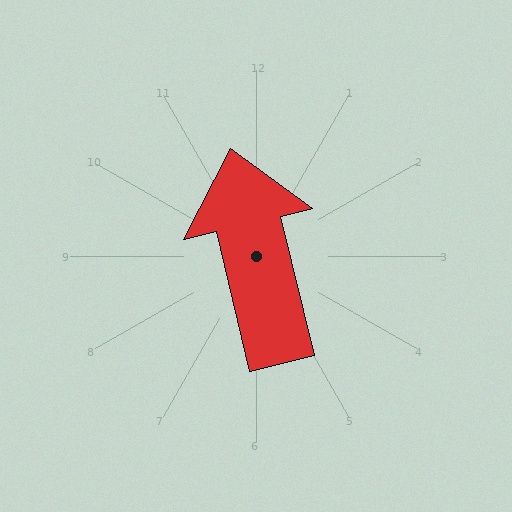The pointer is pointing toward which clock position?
Roughly 12 o'clock.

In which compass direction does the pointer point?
North.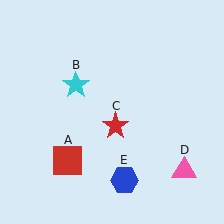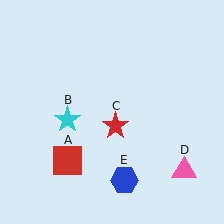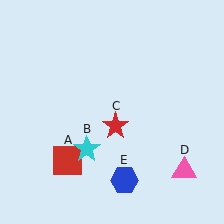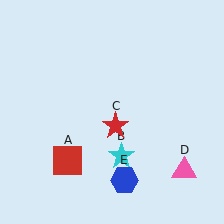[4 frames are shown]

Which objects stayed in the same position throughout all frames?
Red square (object A) and red star (object C) and pink triangle (object D) and blue hexagon (object E) remained stationary.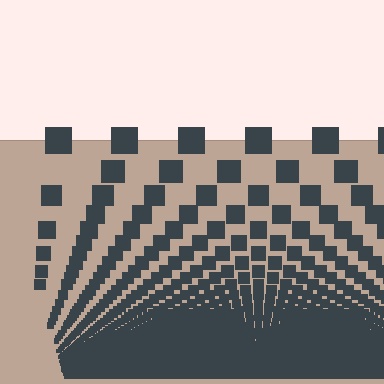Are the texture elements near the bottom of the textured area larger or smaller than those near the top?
Smaller. The gradient is inverted — elements near the bottom are smaller and denser.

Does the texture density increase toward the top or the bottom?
Density increases toward the bottom.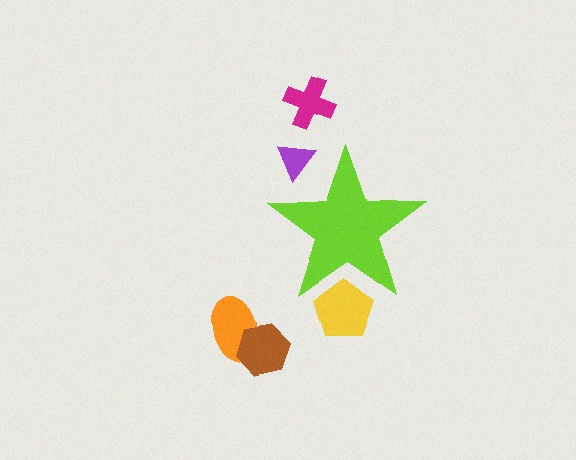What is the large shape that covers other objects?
A lime star.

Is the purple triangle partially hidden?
Yes, the purple triangle is partially hidden behind the lime star.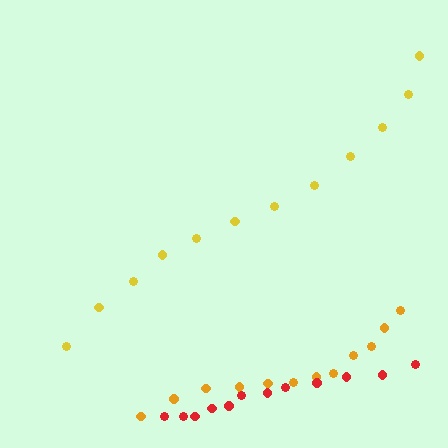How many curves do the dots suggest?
There are 3 distinct paths.